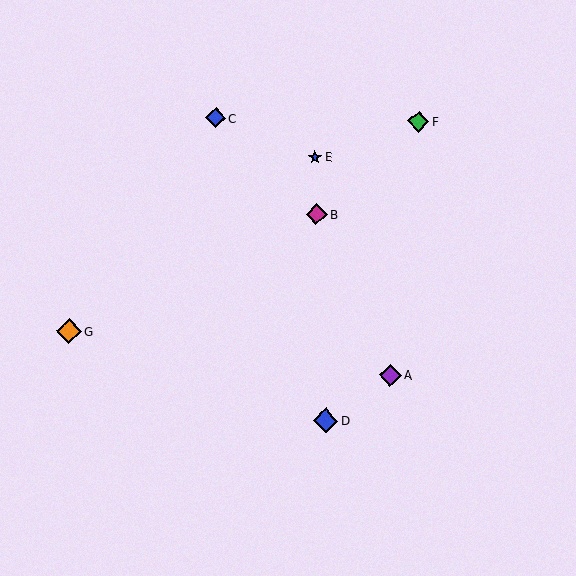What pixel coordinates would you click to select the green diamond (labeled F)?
Click at (418, 121) to select the green diamond F.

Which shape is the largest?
The blue diamond (labeled D) is the largest.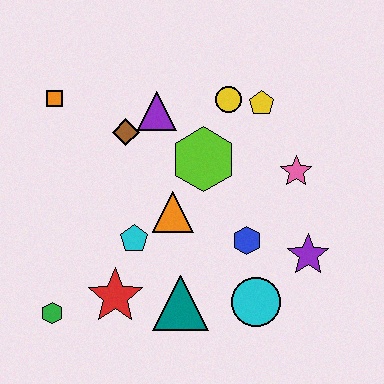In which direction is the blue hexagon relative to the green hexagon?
The blue hexagon is to the right of the green hexagon.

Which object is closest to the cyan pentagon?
The orange triangle is closest to the cyan pentagon.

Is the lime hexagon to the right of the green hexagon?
Yes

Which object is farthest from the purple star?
The orange square is farthest from the purple star.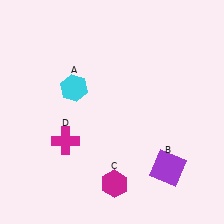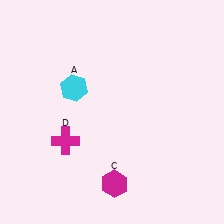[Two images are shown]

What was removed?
The purple square (B) was removed in Image 2.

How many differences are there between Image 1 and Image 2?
There is 1 difference between the two images.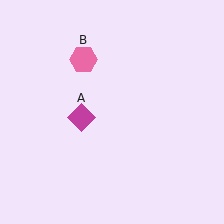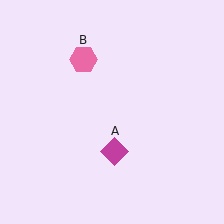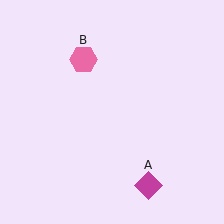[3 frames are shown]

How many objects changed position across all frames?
1 object changed position: magenta diamond (object A).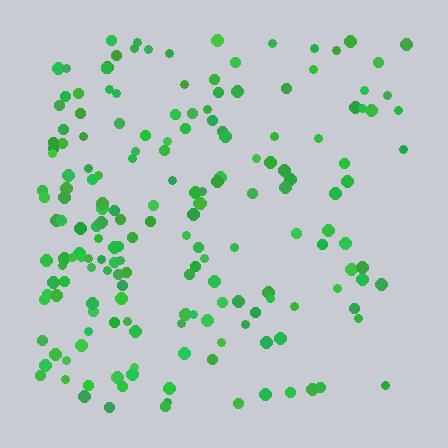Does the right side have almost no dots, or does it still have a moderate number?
Still a moderate number, just noticeably fewer than the left.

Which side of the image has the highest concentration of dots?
The left.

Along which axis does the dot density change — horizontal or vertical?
Horizontal.